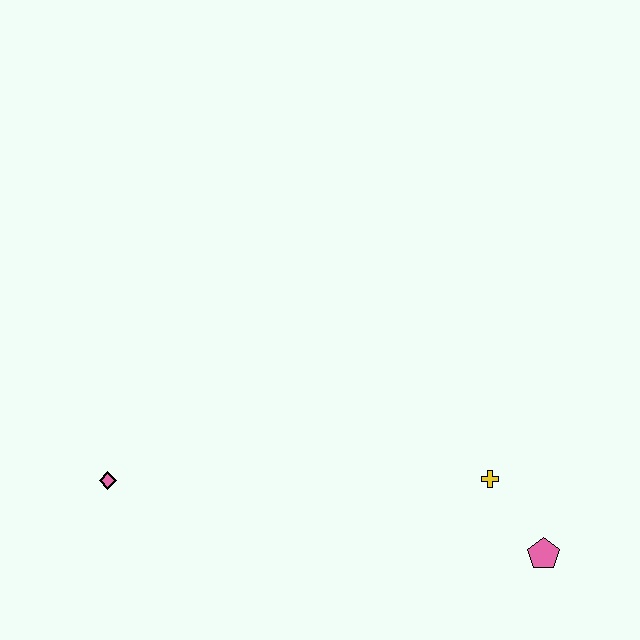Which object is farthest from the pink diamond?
The pink pentagon is farthest from the pink diamond.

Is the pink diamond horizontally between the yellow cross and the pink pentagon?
No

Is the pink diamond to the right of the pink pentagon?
No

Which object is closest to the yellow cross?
The pink pentagon is closest to the yellow cross.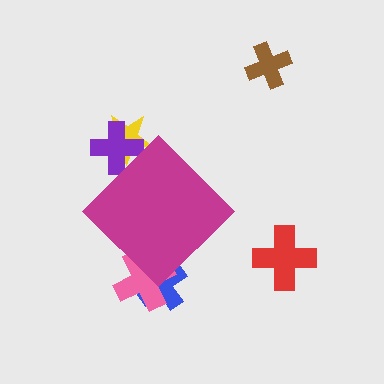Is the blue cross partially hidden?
Yes, the blue cross is partially hidden behind the magenta diamond.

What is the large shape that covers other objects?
A magenta diamond.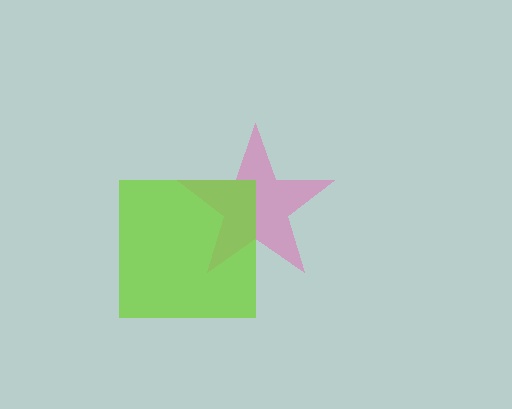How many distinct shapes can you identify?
There are 2 distinct shapes: a pink star, a lime square.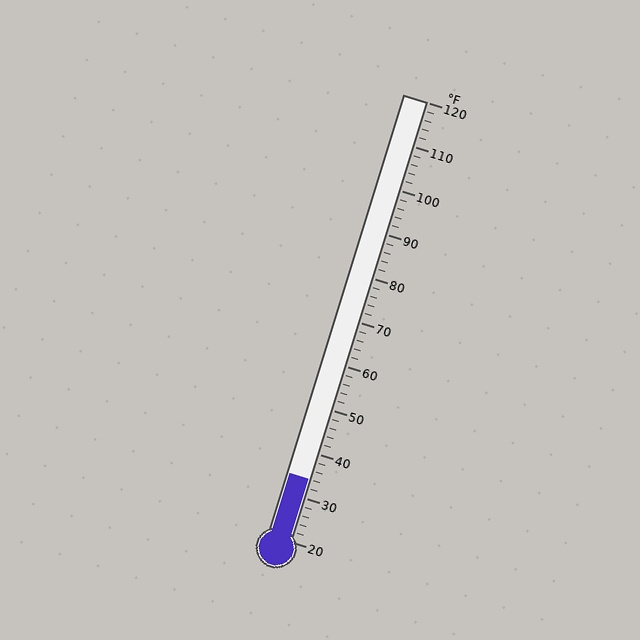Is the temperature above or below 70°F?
The temperature is below 70°F.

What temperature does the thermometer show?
The thermometer shows approximately 34°F.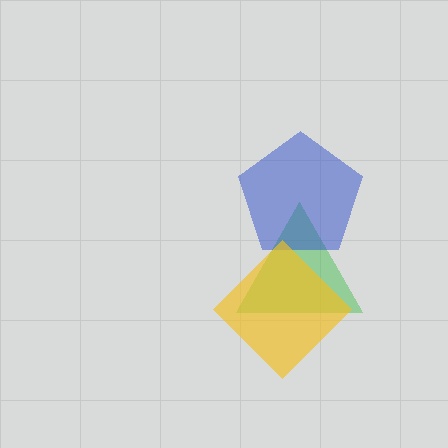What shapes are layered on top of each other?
The layered shapes are: a green triangle, a blue pentagon, a yellow diamond.